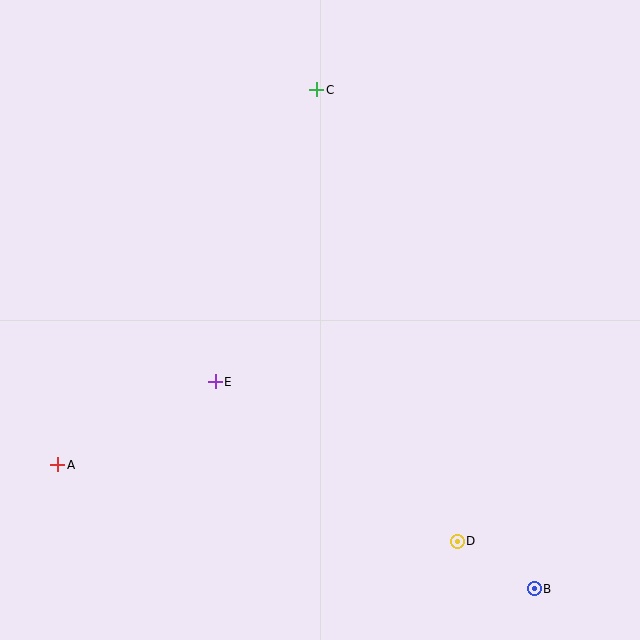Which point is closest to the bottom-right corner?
Point B is closest to the bottom-right corner.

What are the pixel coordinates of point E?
Point E is at (215, 382).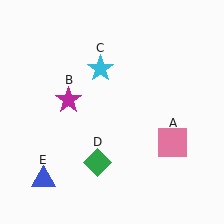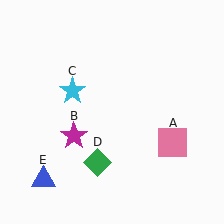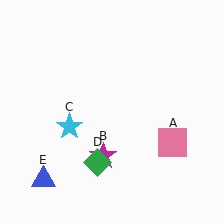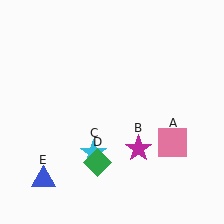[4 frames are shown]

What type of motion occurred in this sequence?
The magenta star (object B), cyan star (object C) rotated counterclockwise around the center of the scene.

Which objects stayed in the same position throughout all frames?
Pink square (object A) and green diamond (object D) and blue triangle (object E) remained stationary.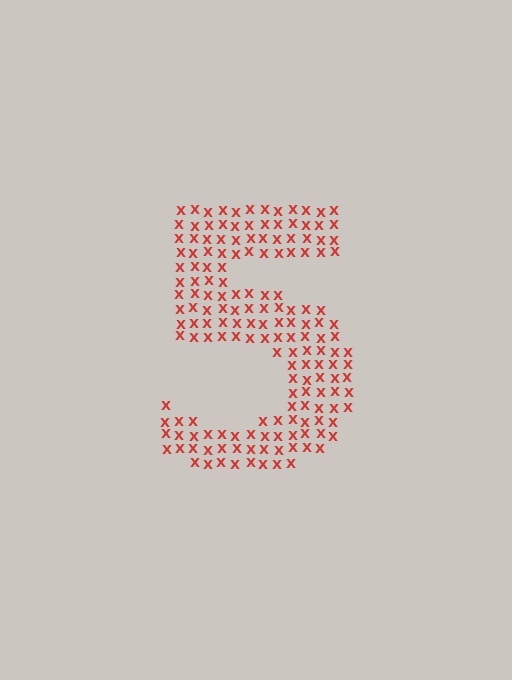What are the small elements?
The small elements are letter X's.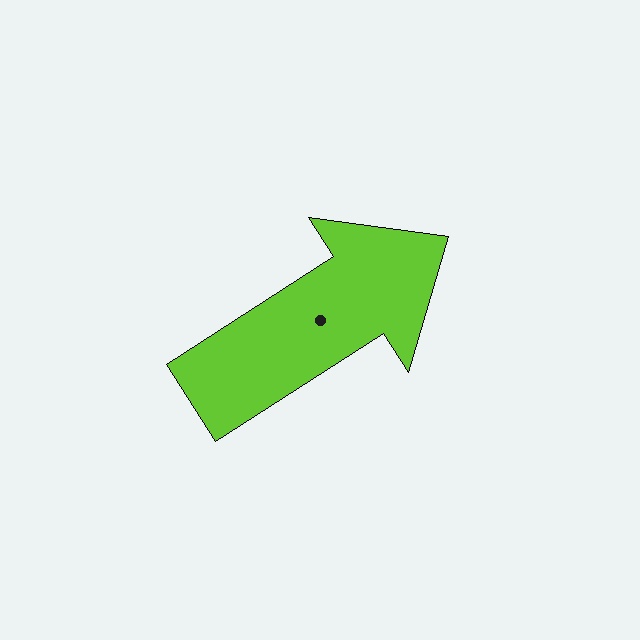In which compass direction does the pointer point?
Northeast.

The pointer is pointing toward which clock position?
Roughly 2 o'clock.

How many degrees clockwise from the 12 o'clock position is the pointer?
Approximately 57 degrees.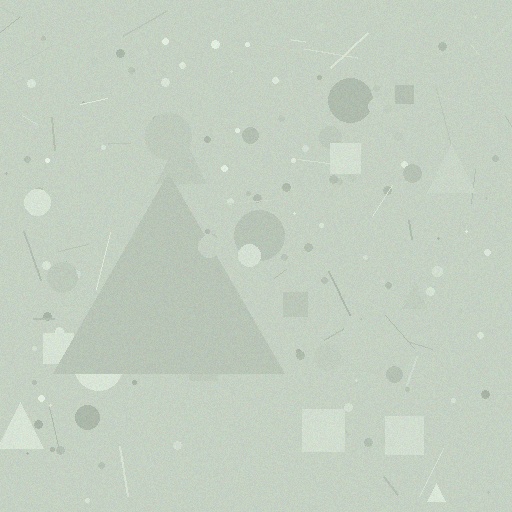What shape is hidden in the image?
A triangle is hidden in the image.